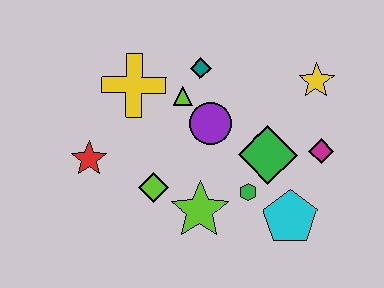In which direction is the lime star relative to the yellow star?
The lime star is below the yellow star.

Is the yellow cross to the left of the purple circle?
Yes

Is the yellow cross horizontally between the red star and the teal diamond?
Yes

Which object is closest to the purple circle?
The lime triangle is closest to the purple circle.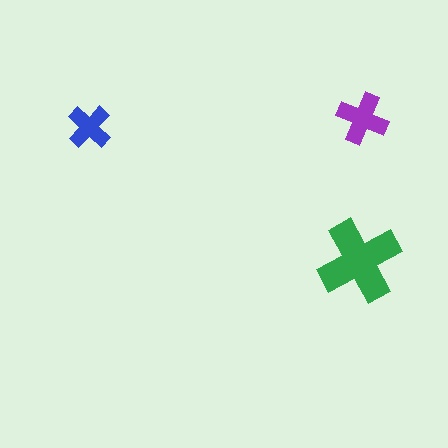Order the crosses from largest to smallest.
the green one, the purple one, the blue one.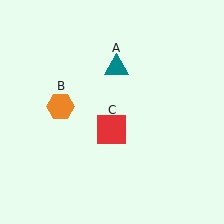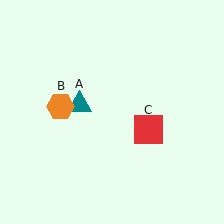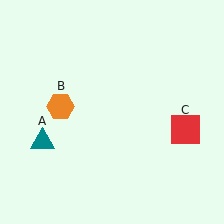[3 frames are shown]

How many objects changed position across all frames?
2 objects changed position: teal triangle (object A), red square (object C).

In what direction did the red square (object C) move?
The red square (object C) moved right.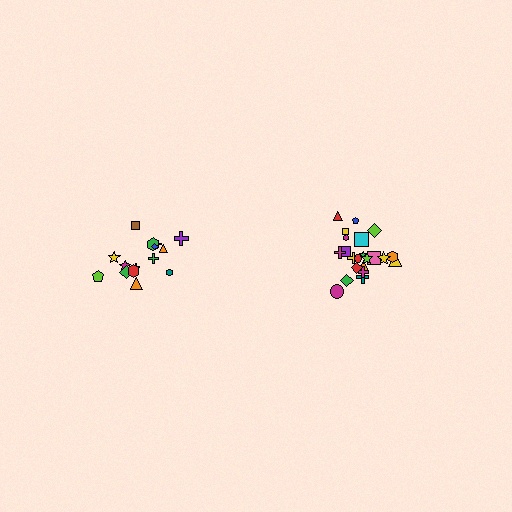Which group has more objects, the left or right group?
The right group.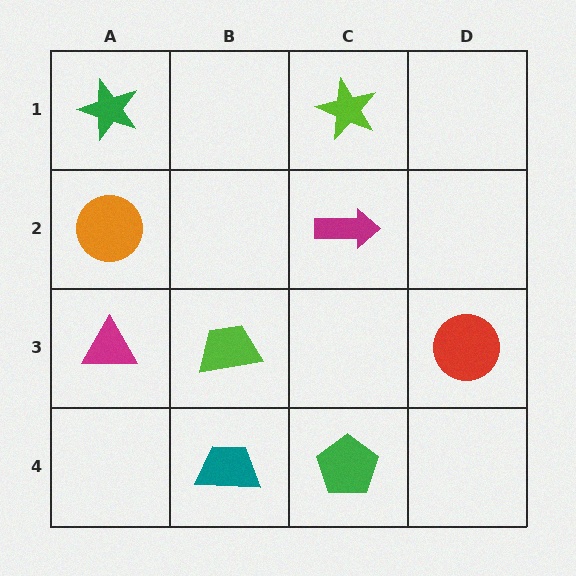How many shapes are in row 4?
2 shapes.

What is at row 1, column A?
A green star.